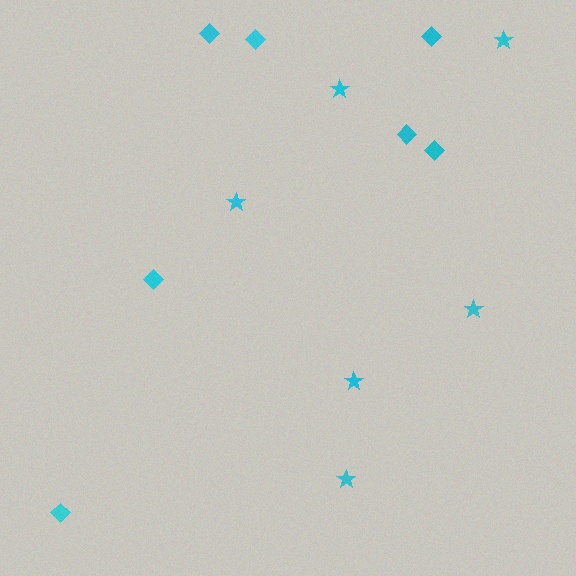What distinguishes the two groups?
There are 2 groups: one group of stars (6) and one group of diamonds (7).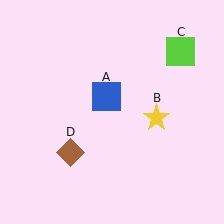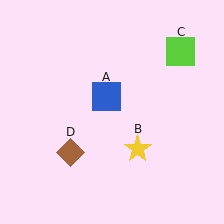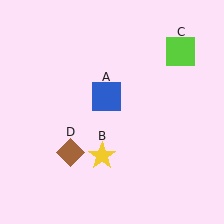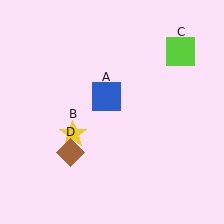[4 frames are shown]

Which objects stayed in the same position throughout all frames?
Blue square (object A) and lime square (object C) and brown diamond (object D) remained stationary.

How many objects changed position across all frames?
1 object changed position: yellow star (object B).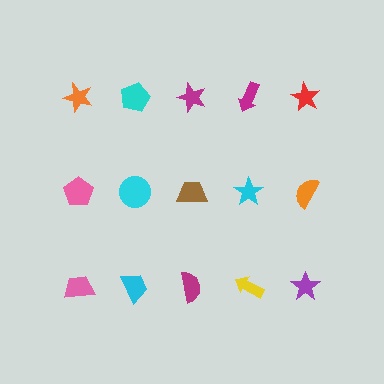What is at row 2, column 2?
A cyan circle.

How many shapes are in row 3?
5 shapes.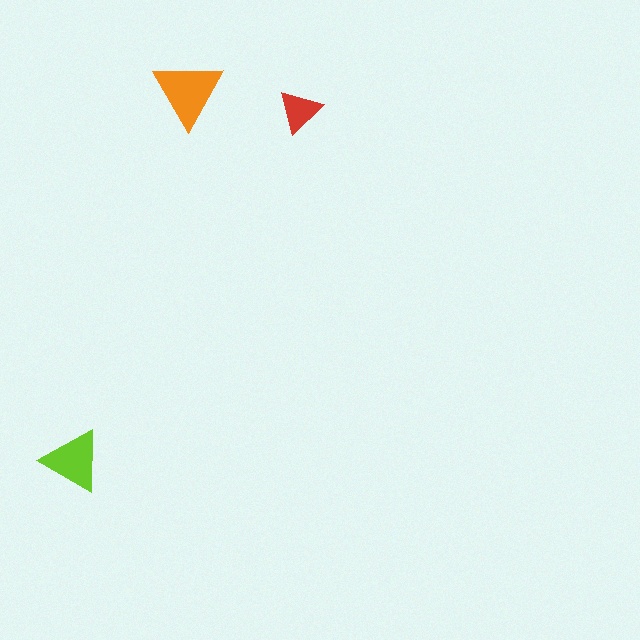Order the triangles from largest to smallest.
the orange one, the lime one, the red one.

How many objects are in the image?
There are 3 objects in the image.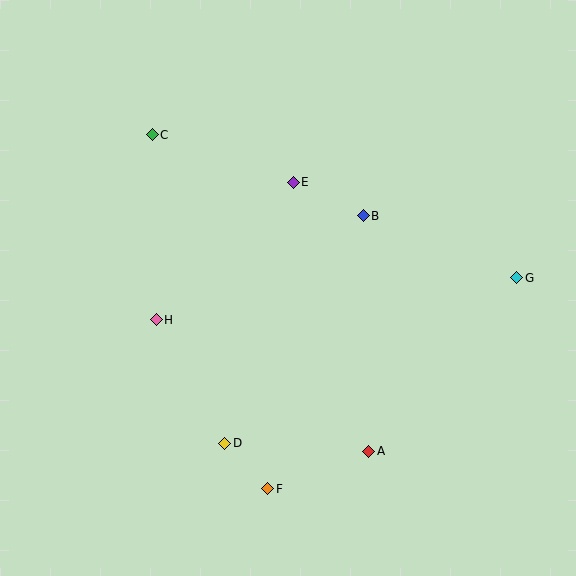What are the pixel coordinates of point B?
Point B is at (363, 216).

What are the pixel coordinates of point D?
Point D is at (225, 443).